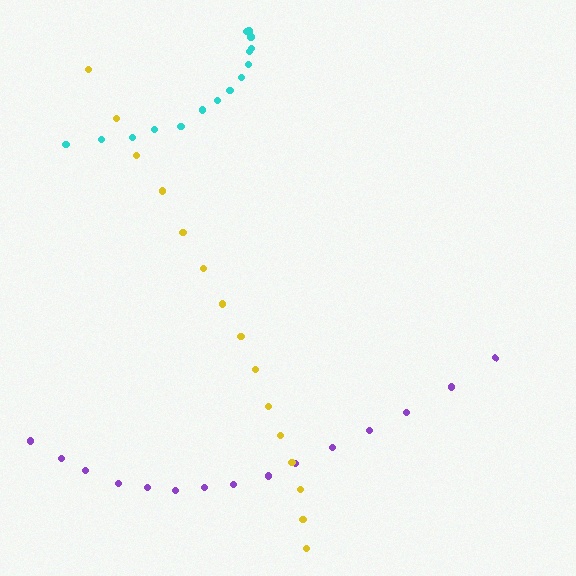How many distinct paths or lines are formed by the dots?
There are 3 distinct paths.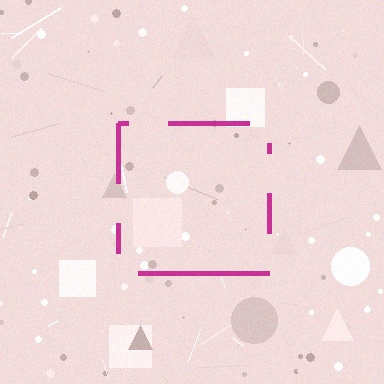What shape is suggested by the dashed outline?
The dashed outline suggests a square.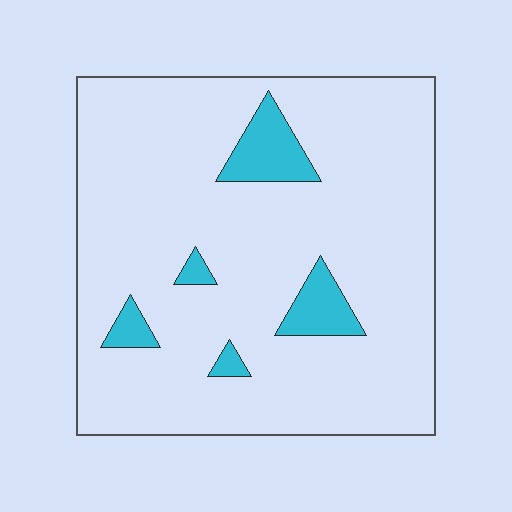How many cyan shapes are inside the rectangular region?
5.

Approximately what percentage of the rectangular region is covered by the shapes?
Approximately 10%.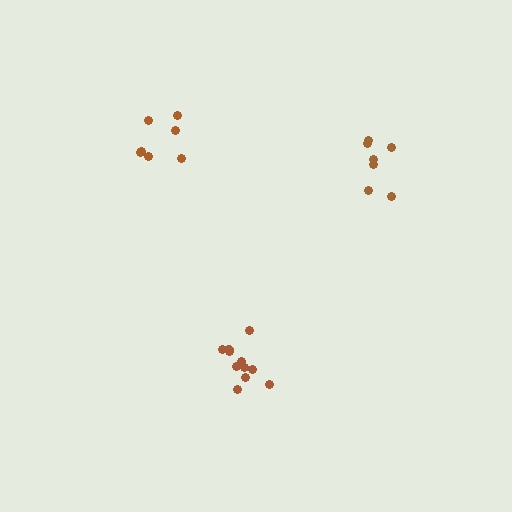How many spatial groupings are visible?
There are 3 spatial groupings.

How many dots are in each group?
Group 1: 7 dots, Group 2: 7 dots, Group 3: 12 dots (26 total).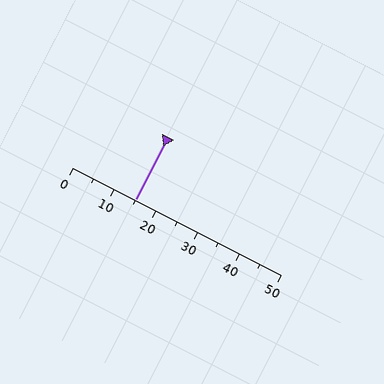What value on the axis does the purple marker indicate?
The marker indicates approximately 15.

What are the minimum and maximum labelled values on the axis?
The axis runs from 0 to 50.